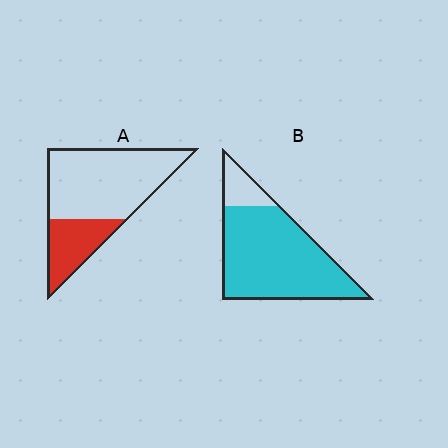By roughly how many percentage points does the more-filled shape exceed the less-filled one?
By roughly 55 percentage points (B over A).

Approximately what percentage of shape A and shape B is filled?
A is approximately 30% and B is approximately 85%.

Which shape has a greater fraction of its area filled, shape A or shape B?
Shape B.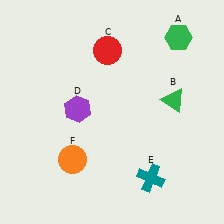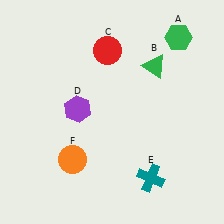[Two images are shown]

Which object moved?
The green triangle (B) moved up.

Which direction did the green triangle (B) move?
The green triangle (B) moved up.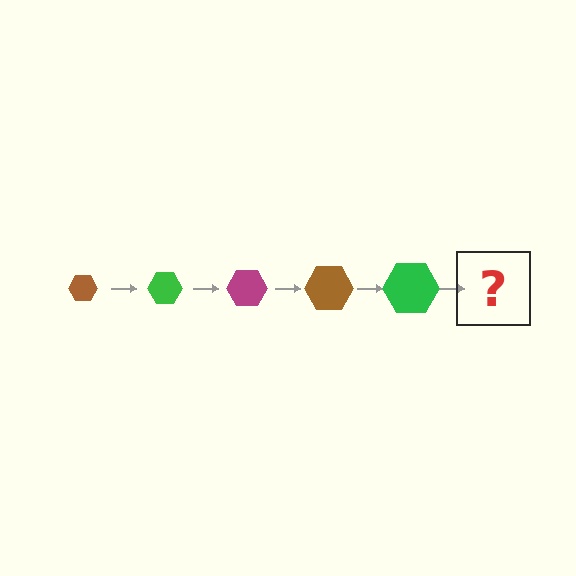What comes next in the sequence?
The next element should be a magenta hexagon, larger than the previous one.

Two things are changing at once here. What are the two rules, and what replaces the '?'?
The two rules are that the hexagon grows larger each step and the color cycles through brown, green, and magenta. The '?' should be a magenta hexagon, larger than the previous one.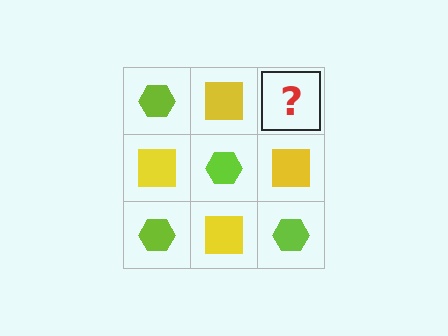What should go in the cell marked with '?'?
The missing cell should contain a lime hexagon.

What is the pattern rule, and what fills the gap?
The rule is that it alternates lime hexagon and yellow square in a checkerboard pattern. The gap should be filled with a lime hexagon.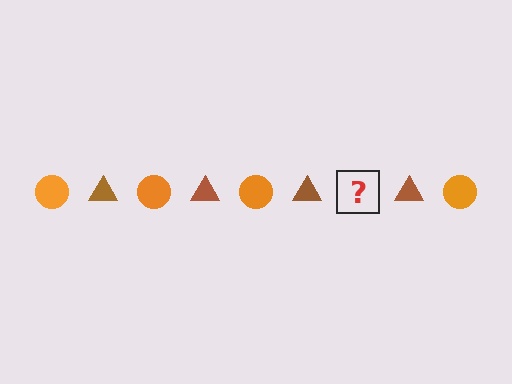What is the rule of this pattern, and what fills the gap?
The rule is that the pattern alternates between orange circle and brown triangle. The gap should be filled with an orange circle.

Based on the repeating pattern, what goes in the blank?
The blank should be an orange circle.